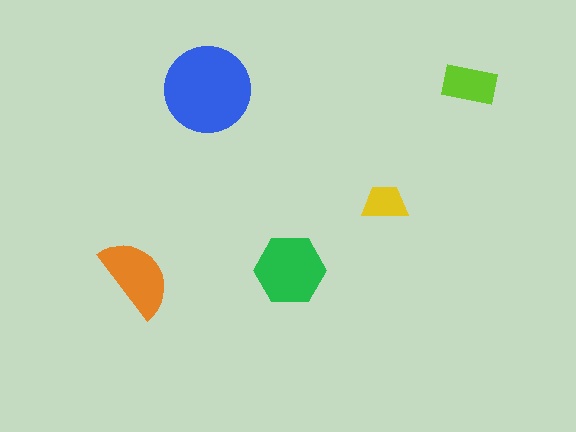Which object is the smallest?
The yellow trapezoid.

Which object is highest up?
The lime rectangle is topmost.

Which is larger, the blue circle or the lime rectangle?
The blue circle.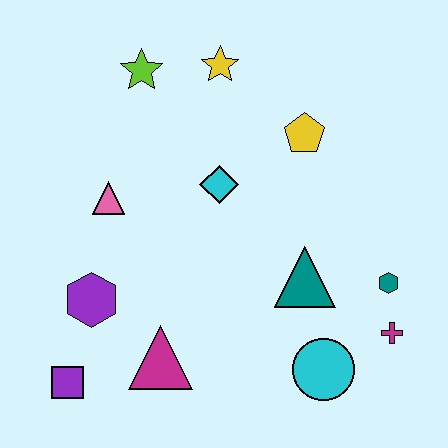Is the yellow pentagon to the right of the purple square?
Yes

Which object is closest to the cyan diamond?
The yellow pentagon is closest to the cyan diamond.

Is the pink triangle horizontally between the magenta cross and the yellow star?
No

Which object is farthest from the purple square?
The yellow star is farthest from the purple square.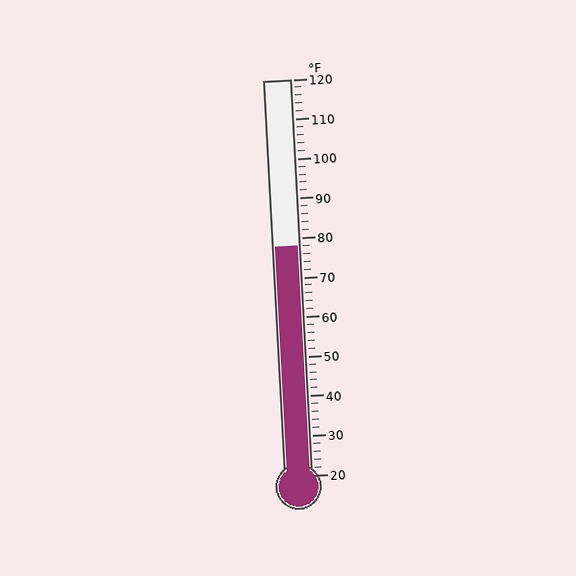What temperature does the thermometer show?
The thermometer shows approximately 78°F.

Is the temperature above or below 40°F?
The temperature is above 40°F.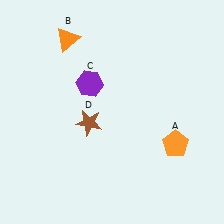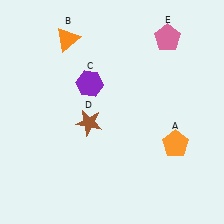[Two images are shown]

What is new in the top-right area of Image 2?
A pink pentagon (E) was added in the top-right area of Image 2.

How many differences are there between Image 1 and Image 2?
There is 1 difference between the two images.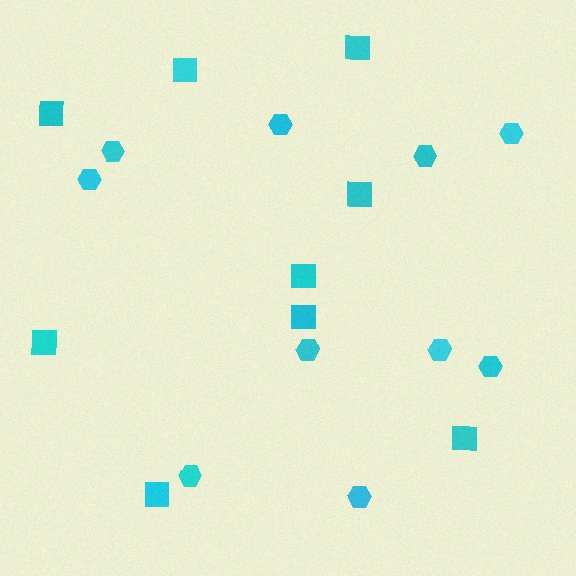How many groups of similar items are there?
There are 2 groups: one group of squares (9) and one group of hexagons (10).